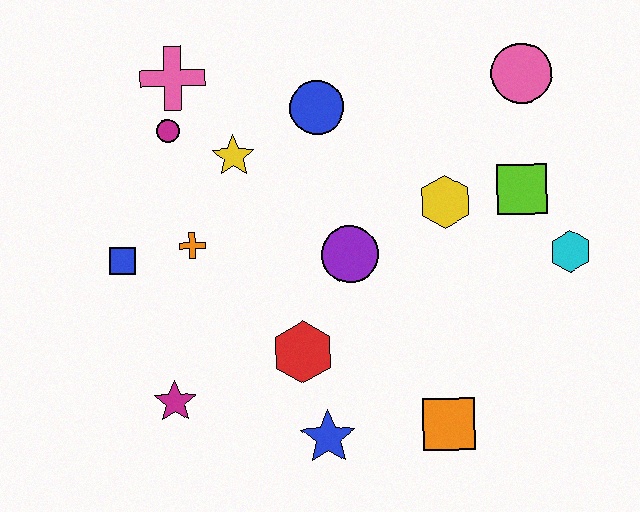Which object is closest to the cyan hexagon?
The lime square is closest to the cyan hexagon.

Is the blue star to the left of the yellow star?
No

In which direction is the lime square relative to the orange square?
The lime square is above the orange square.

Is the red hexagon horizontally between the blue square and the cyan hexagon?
Yes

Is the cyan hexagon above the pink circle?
No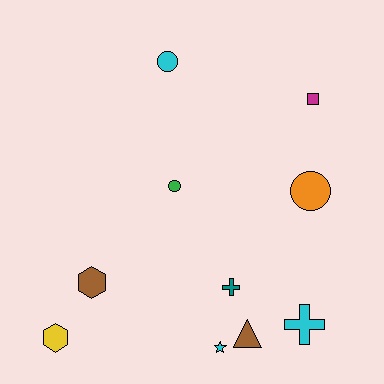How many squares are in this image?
There is 1 square.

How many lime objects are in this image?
There are no lime objects.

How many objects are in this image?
There are 10 objects.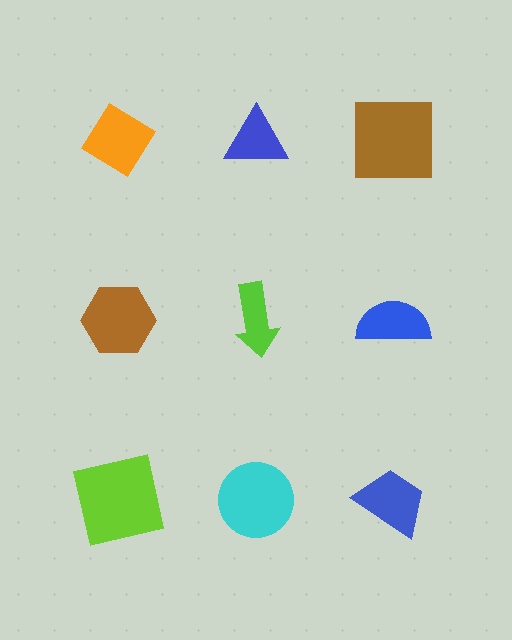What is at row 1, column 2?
A blue triangle.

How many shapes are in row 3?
3 shapes.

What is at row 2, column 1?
A brown hexagon.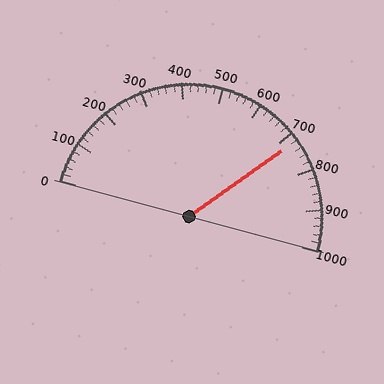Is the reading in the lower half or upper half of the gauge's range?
The reading is in the upper half of the range (0 to 1000).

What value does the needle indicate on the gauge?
The needle indicates approximately 720.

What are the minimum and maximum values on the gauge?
The gauge ranges from 0 to 1000.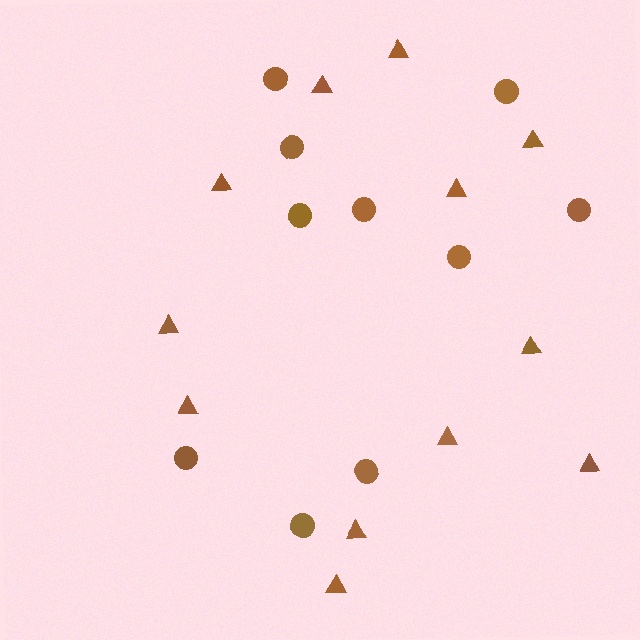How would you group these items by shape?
There are 2 groups: one group of circles (10) and one group of triangles (12).